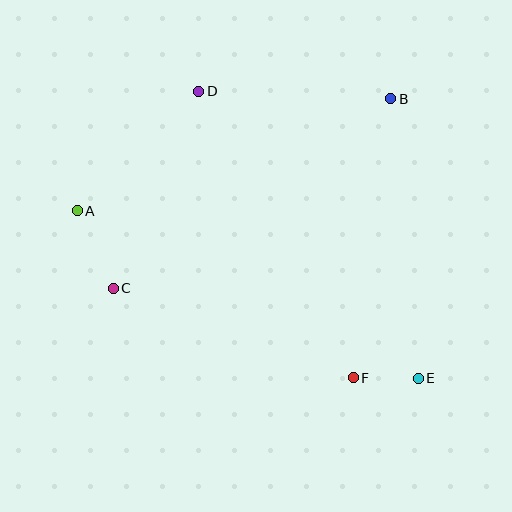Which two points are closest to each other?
Points E and F are closest to each other.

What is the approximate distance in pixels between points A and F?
The distance between A and F is approximately 322 pixels.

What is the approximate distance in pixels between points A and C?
The distance between A and C is approximately 85 pixels.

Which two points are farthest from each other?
Points A and E are farthest from each other.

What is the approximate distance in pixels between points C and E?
The distance between C and E is approximately 318 pixels.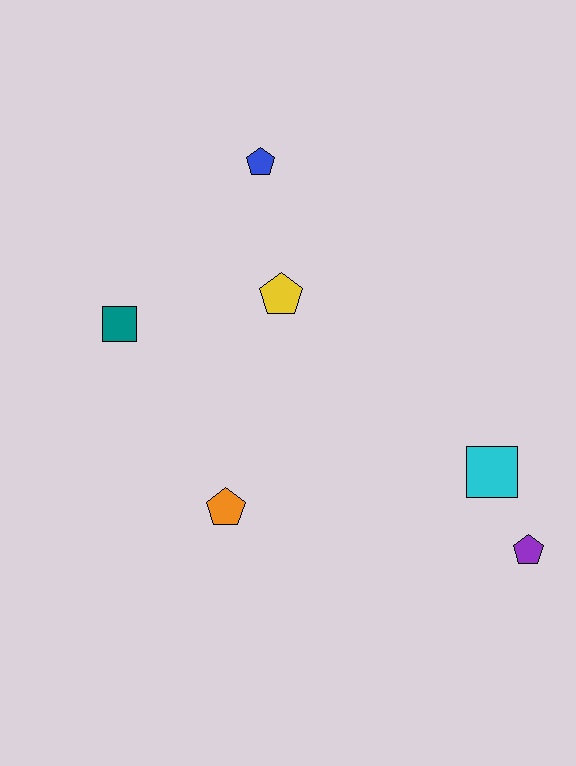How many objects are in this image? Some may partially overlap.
There are 6 objects.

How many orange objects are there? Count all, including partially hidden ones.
There is 1 orange object.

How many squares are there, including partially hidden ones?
There are 2 squares.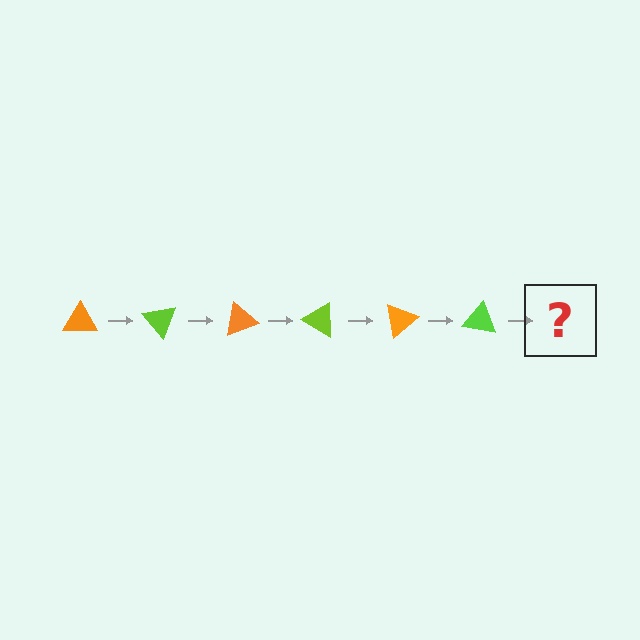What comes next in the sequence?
The next element should be an orange triangle, rotated 300 degrees from the start.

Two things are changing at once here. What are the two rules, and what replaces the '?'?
The two rules are that it rotates 50 degrees each step and the color cycles through orange and lime. The '?' should be an orange triangle, rotated 300 degrees from the start.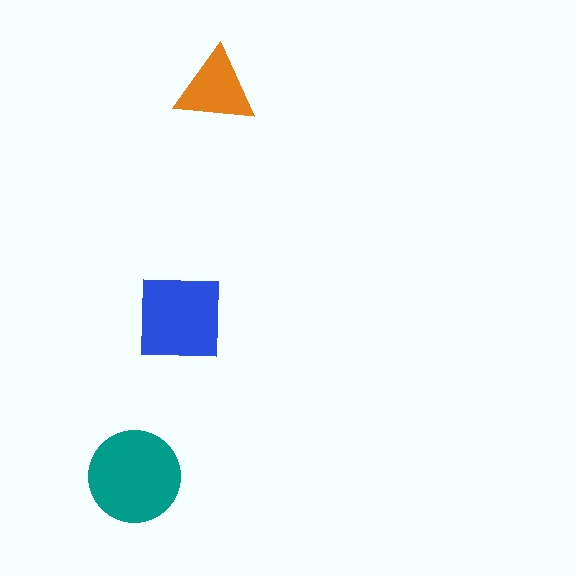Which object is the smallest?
The orange triangle.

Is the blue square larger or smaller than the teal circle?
Smaller.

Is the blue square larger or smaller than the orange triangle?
Larger.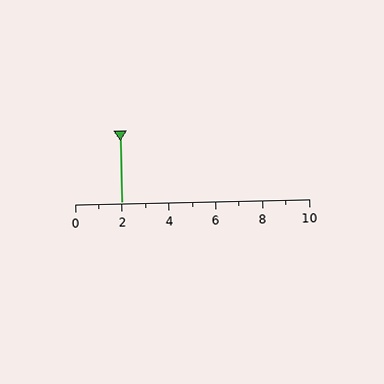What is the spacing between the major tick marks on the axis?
The major ticks are spaced 2 apart.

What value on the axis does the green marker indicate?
The marker indicates approximately 2.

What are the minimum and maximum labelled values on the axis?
The axis runs from 0 to 10.